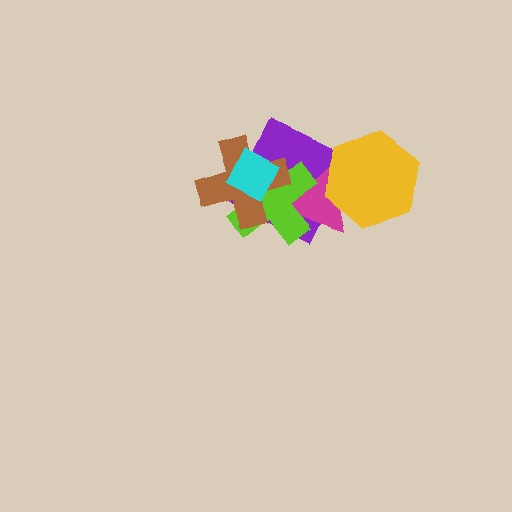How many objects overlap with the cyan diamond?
3 objects overlap with the cyan diamond.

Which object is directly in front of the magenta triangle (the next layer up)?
The lime cross is directly in front of the magenta triangle.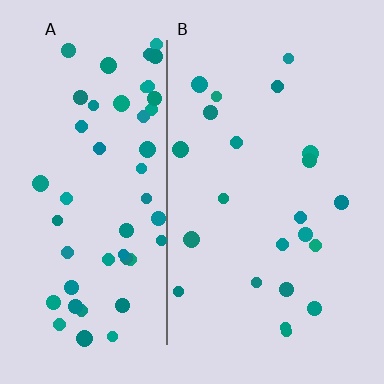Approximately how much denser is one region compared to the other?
Approximately 2.4× — region A over region B.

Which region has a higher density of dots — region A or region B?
A (the left).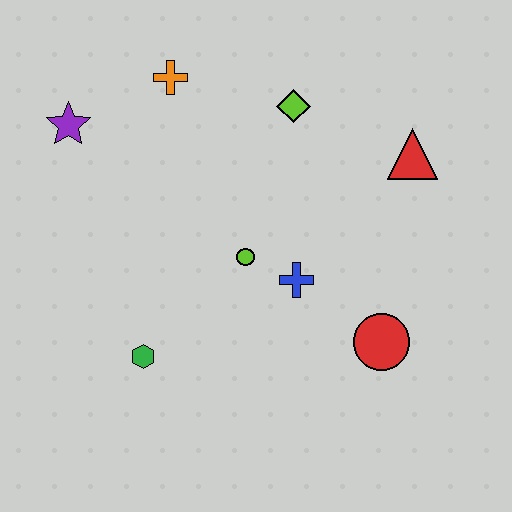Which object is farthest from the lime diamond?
The green hexagon is farthest from the lime diamond.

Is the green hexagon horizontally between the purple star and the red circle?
Yes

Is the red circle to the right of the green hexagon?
Yes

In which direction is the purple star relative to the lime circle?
The purple star is to the left of the lime circle.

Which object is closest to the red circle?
The blue cross is closest to the red circle.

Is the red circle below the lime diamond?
Yes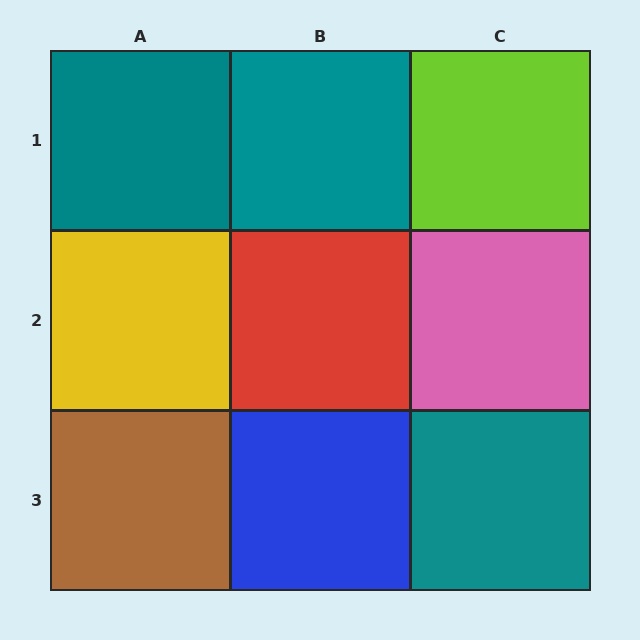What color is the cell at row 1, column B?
Teal.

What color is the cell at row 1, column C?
Lime.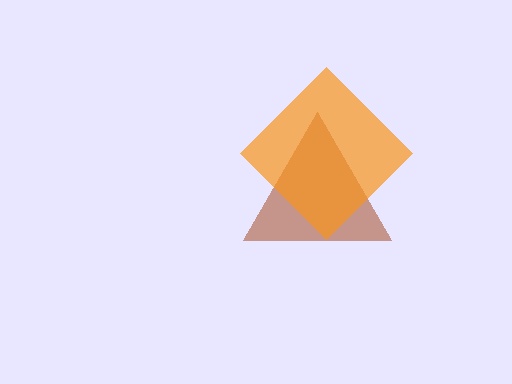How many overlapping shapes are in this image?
There are 2 overlapping shapes in the image.